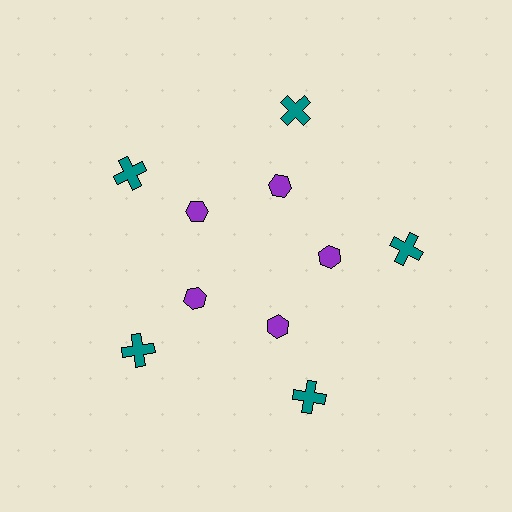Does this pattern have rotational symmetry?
Yes, this pattern has 5-fold rotational symmetry. It looks the same after rotating 72 degrees around the center.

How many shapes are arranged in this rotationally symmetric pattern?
There are 10 shapes, arranged in 5 groups of 2.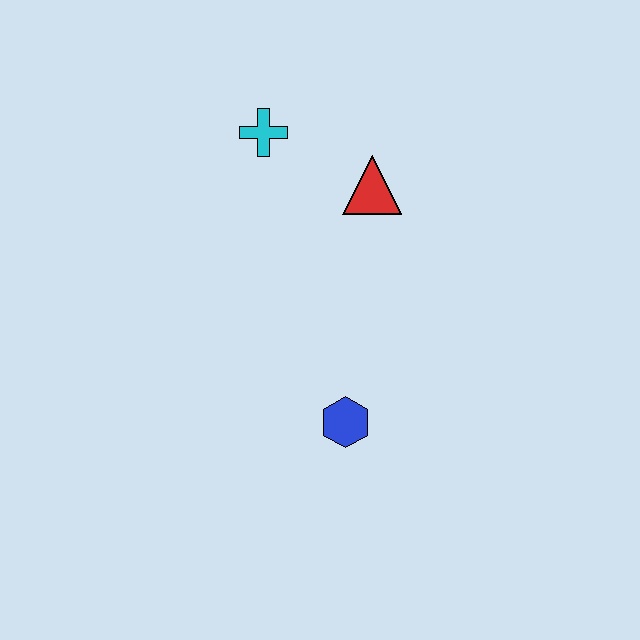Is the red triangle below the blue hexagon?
No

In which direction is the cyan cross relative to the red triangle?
The cyan cross is to the left of the red triangle.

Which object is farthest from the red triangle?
The blue hexagon is farthest from the red triangle.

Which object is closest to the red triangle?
The cyan cross is closest to the red triangle.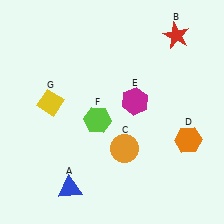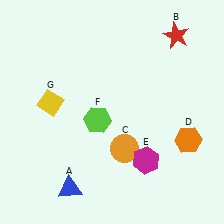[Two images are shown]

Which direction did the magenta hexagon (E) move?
The magenta hexagon (E) moved down.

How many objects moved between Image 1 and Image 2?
1 object moved between the two images.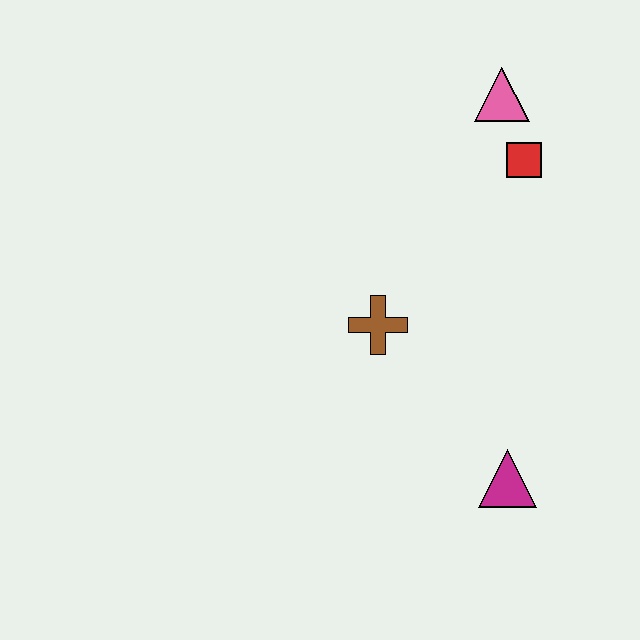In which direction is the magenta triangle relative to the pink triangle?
The magenta triangle is below the pink triangle.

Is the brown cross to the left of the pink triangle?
Yes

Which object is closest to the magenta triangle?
The brown cross is closest to the magenta triangle.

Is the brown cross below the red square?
Yes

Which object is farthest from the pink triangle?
The magenta triangle is farthest from the pink triangle.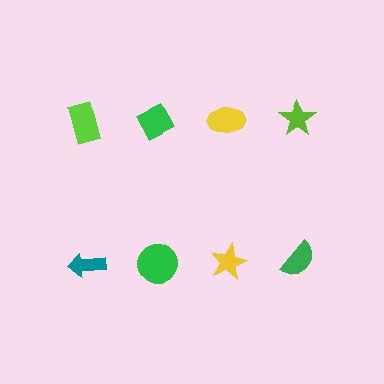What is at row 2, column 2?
A green circle.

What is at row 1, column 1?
A lime rectangle.